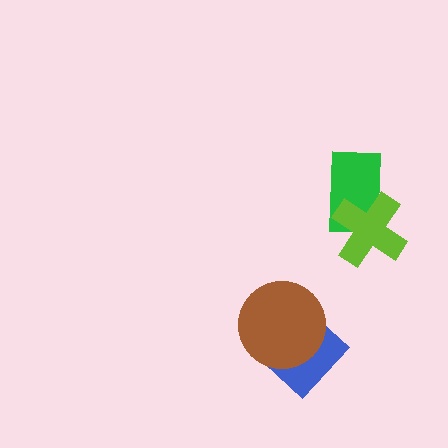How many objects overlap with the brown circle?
1 object overlaps with the brown circle.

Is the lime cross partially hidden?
No, no other shape covers it.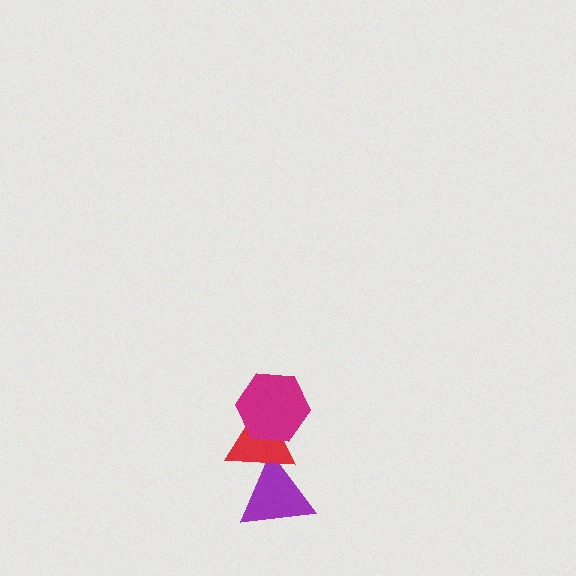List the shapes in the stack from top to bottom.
From top to bottom: the magenta hexagon, the red triangle, the purple triangle.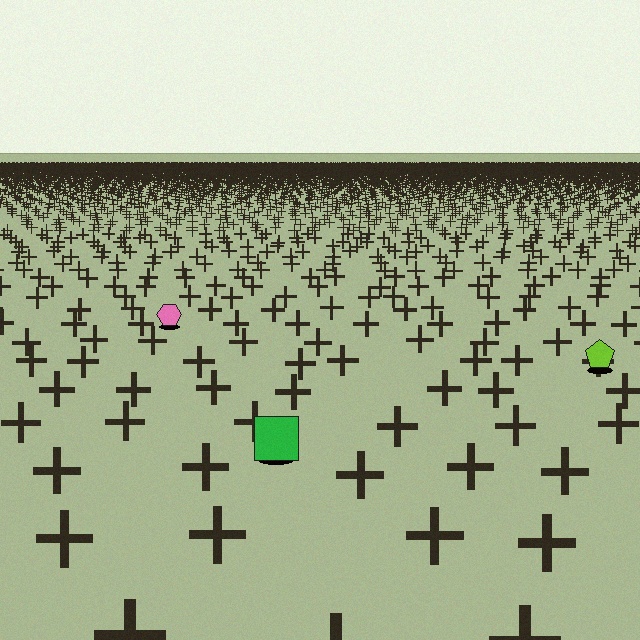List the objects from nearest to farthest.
From nearest to farthest: the green square, the lime pentagon, the pink hexagon.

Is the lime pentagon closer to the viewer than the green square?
No. The green square is closer — you can tell from the texture gradient: the ground texture is coarser near it.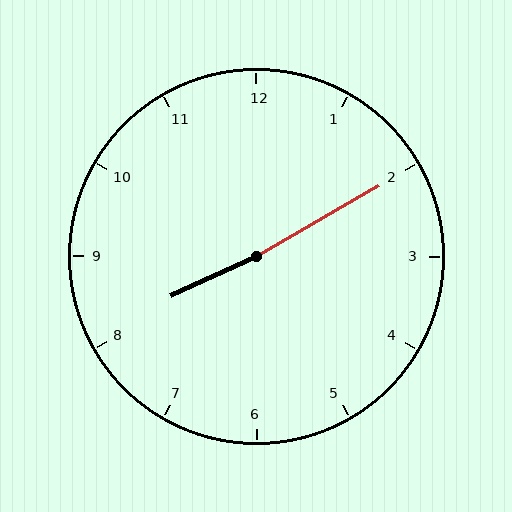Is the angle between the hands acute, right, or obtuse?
It is obtuse.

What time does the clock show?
8:10.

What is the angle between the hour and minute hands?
Approximately 175 degrees.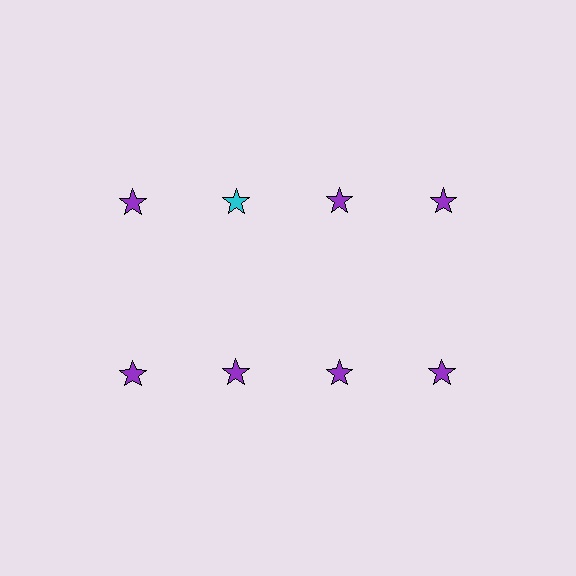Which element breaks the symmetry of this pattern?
The cyan star in the top row, second from left column breaks the symmetry. All other shapes are purple stars.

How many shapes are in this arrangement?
There are 8 shapes arranged in a grid pattern.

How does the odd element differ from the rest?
It has a different color: cyan instead of purple.